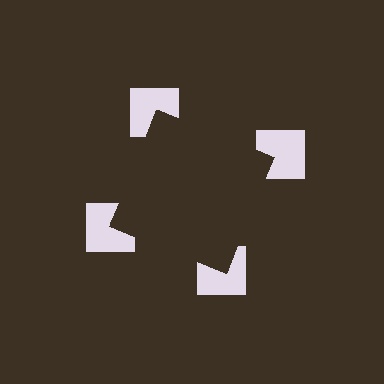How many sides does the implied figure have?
4 sides.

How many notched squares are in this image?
There are 4 — one at each vertex of the illusory square.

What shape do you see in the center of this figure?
An illusory square — its edges are inferred from the aligned wedge cuts in the notched squares, not physically drawn.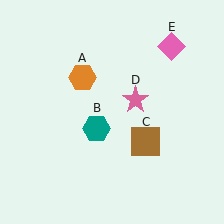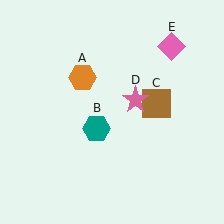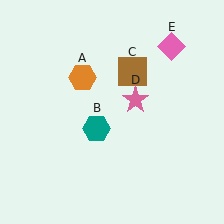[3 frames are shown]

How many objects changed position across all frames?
1 object changed position: brown square (object C).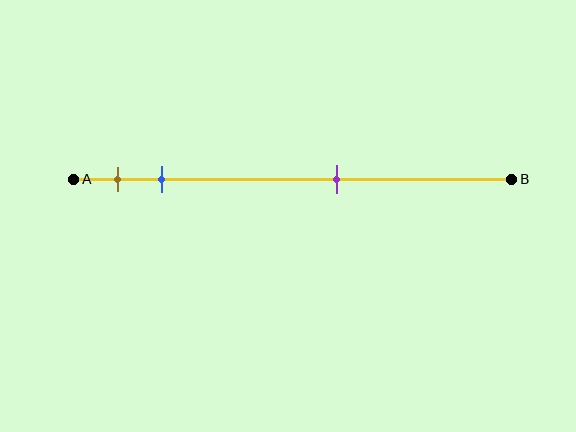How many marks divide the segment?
There are 3 marks dividing the segment.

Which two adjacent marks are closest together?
The brown and blue marks are the closest adjacent pair.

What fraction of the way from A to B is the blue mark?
The blue mark is approximately 20% (0.2) of the way from A to B.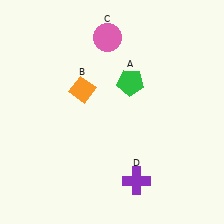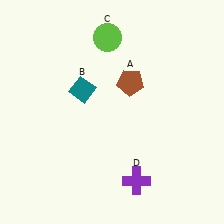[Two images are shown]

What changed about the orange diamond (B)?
In Image 1, B is orange. In Image 2, it changed to teal.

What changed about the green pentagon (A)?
In Image 1, A is green. In Image 2, it changed to brown.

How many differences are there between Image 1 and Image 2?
There are 3 differences between the two images.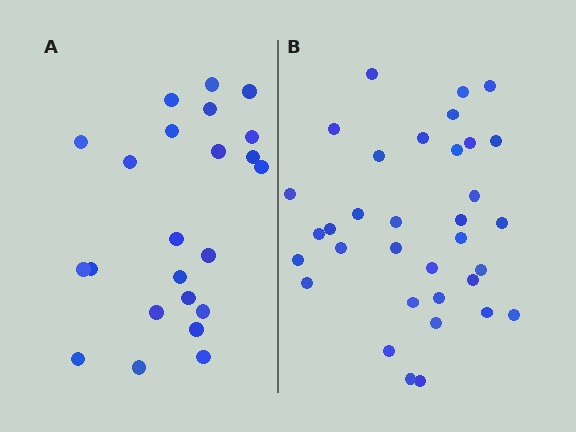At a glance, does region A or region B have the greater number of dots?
Region B (the right region) has more dots.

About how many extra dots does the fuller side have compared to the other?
Region B has roughly 12 or so more dots than region A.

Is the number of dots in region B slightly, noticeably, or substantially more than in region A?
Region B has substantially more. The ratio is roughly 1.5 to 1.